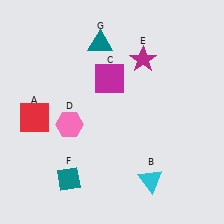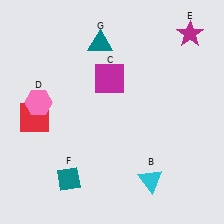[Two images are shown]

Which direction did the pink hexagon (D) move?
The pink hexagon (D) moved left.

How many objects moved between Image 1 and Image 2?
2 objects moved between the two images.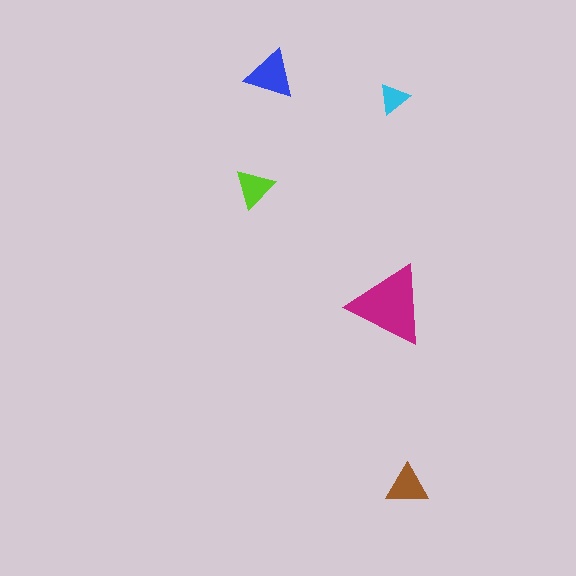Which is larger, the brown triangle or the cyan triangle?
The brown one.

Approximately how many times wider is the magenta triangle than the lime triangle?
About 2 times wider.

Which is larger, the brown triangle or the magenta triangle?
The magenta one.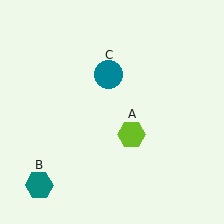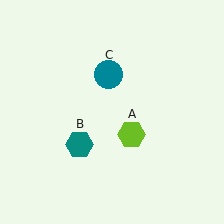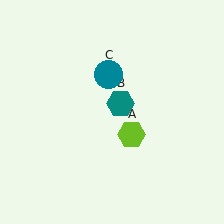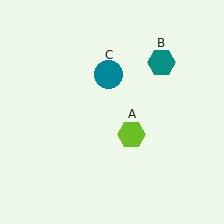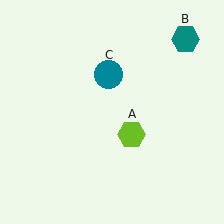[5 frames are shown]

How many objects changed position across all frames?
1 object changed position: teal hexagon (object B).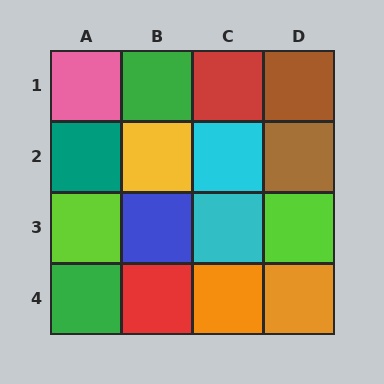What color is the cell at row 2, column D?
Brown.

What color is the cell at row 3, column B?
Blue.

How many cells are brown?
2 cells are brown.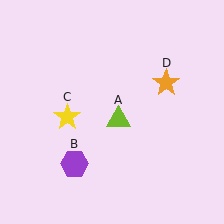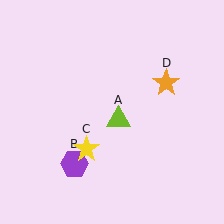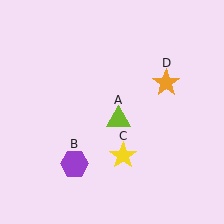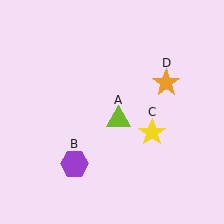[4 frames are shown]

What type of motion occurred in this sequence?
The yellow star (object C) rotated counterclockwise around the center of the scene.